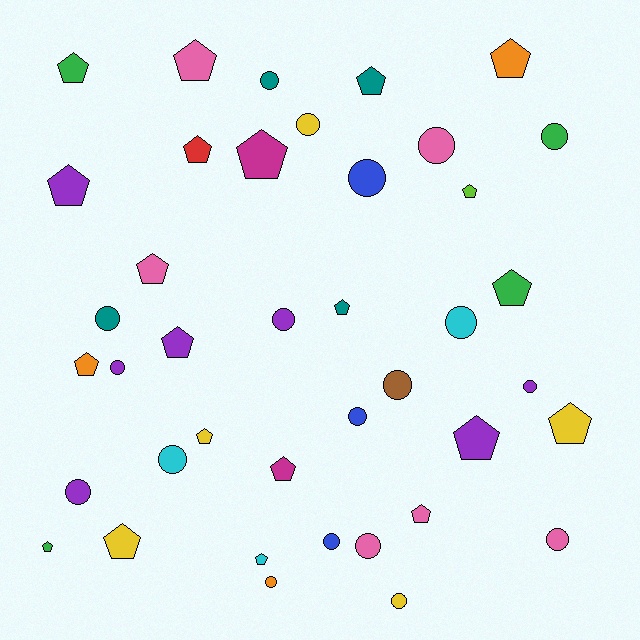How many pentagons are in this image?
There are 21 pentagons.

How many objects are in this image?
There are 40 objects.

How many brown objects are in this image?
There is 1 brown object.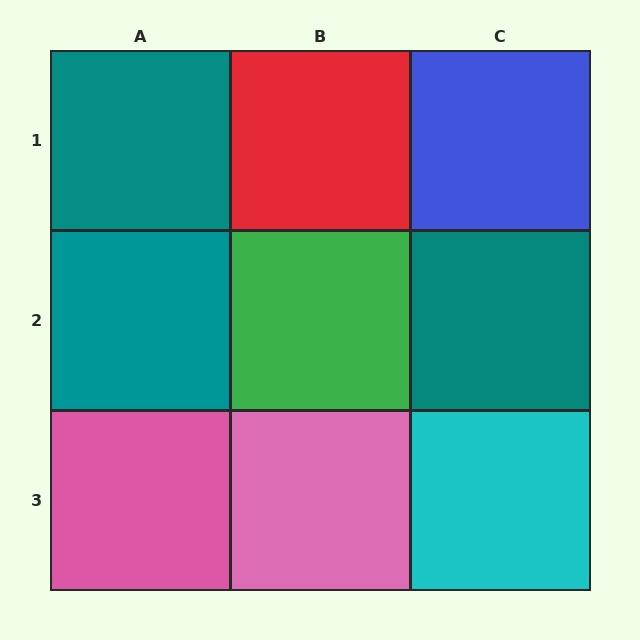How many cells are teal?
3 cells are teal.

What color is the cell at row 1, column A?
Teal.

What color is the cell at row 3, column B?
Pink.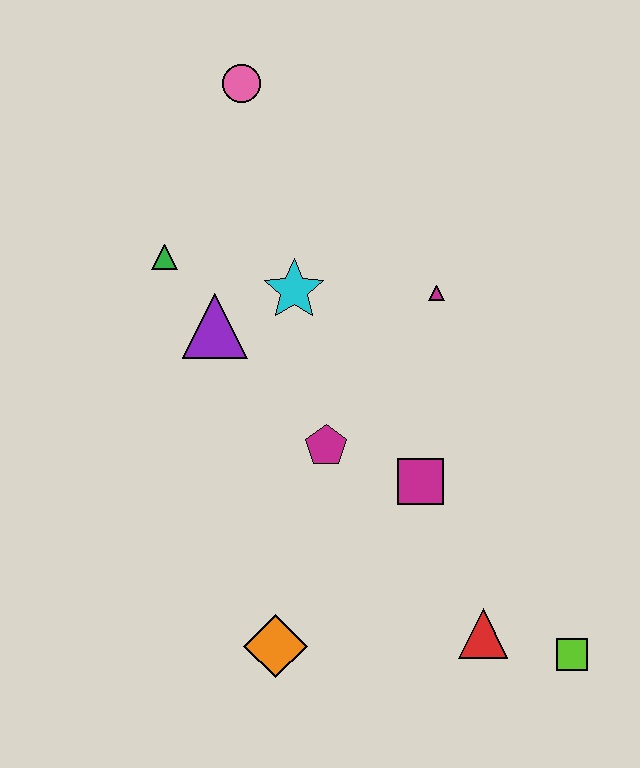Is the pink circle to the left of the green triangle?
No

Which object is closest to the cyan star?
The purple triangle is closest to the cyan star.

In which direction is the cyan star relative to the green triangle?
The cyan star is to the right of the green triangle.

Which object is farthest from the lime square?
The pink circle is farthest from the lime square.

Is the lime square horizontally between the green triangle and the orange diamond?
No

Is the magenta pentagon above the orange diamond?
Yes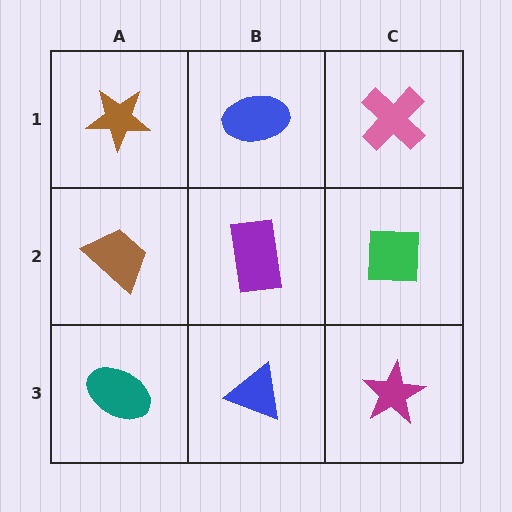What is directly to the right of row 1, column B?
A pink cross.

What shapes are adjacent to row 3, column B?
A purple rectangle (row 2, column B), a teal ellipse (row 3, column A), a magenta star (row 3, column C).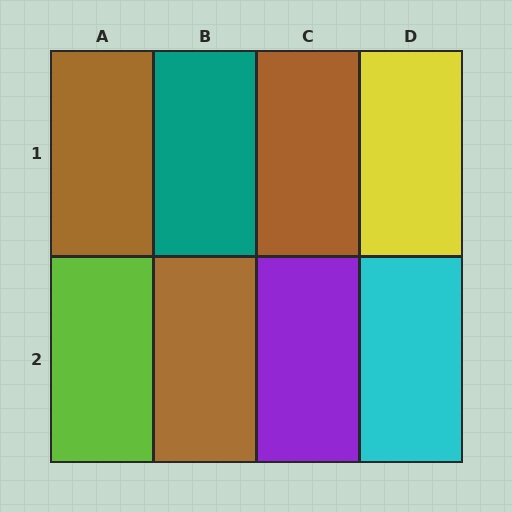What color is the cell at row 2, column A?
Lime.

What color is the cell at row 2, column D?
Cyan.